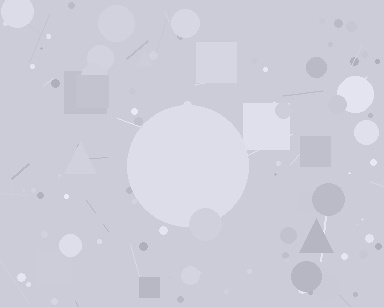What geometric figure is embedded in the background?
A circle is embedded in the background.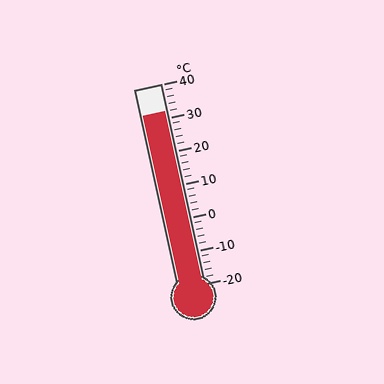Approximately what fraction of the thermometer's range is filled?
The thermometer is filled to approximately 85% of its range.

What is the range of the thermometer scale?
The thermometer scale ranges from -20°C to 40°C.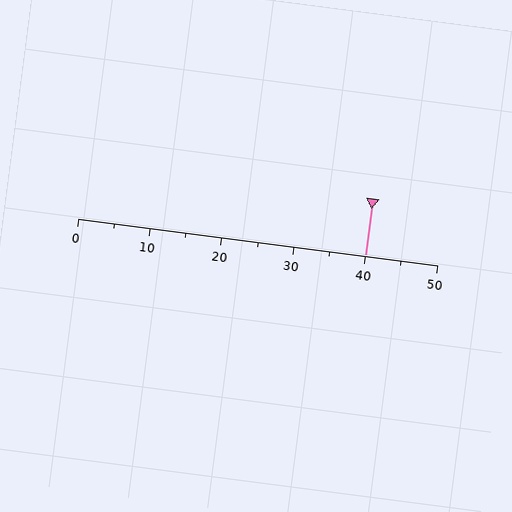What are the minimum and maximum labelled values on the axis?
The axis runs from 0 to 50.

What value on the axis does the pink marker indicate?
The marker indicates approximately 40.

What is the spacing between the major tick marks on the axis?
The major ticks are spaced 10 apart.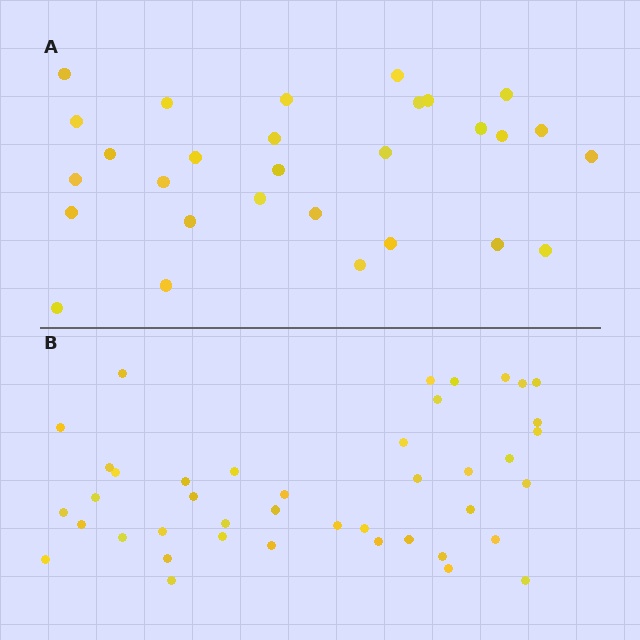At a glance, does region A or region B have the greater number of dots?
Region B (the bottom region) has more dots.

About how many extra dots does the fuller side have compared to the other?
Region B has approximately 15 more dots than region A.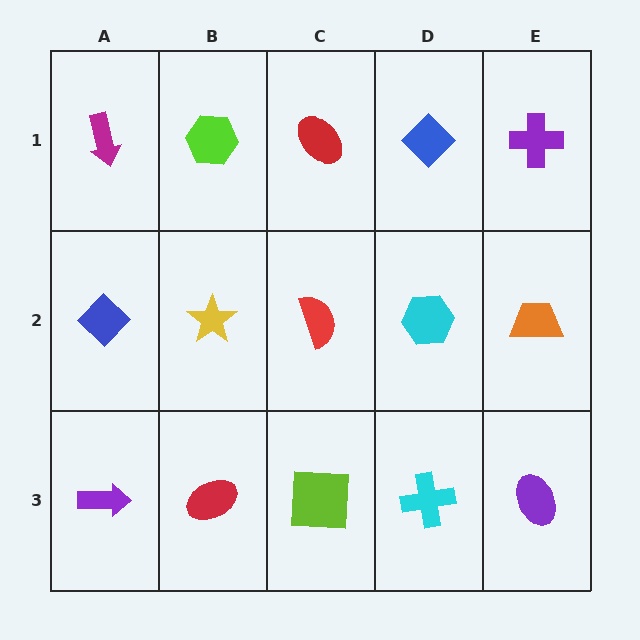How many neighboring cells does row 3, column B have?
3.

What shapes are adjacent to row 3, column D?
A cyan hexagon (row 2, column D), a lime square (row 3, column C), a purple ellipse (row 3, column E).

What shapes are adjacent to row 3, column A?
A blue diamond (row 2, column A), a red ellipse (row 3, column B).